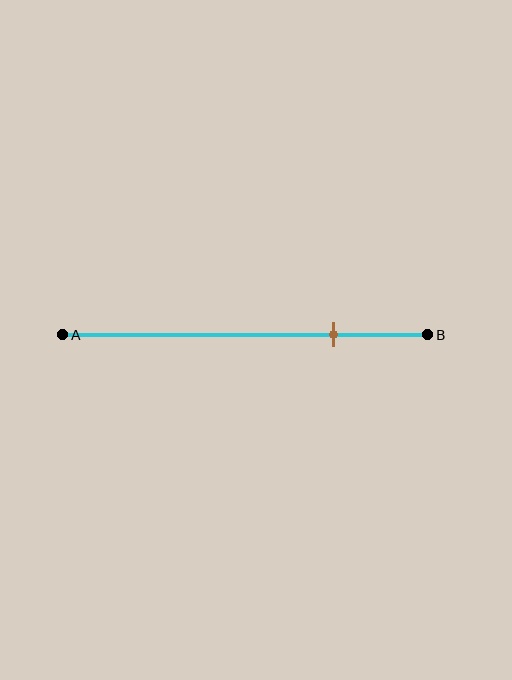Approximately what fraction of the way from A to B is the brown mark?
The brown mark is approximately 75% of the way from A to B.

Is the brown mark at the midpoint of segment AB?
No, the mark is at about 75% from A, not at the 50% midpoint.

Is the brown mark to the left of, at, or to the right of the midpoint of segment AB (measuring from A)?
The brown mark is to the right of the midpoint of segment AB.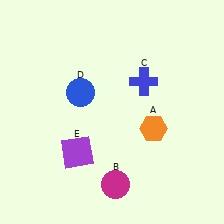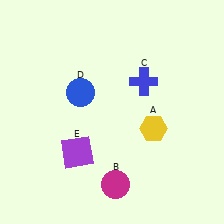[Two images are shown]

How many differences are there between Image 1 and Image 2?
There is 1 difference between the two images.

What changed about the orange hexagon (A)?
In Image 1, A is orange. In Image 2, it changed to yellow.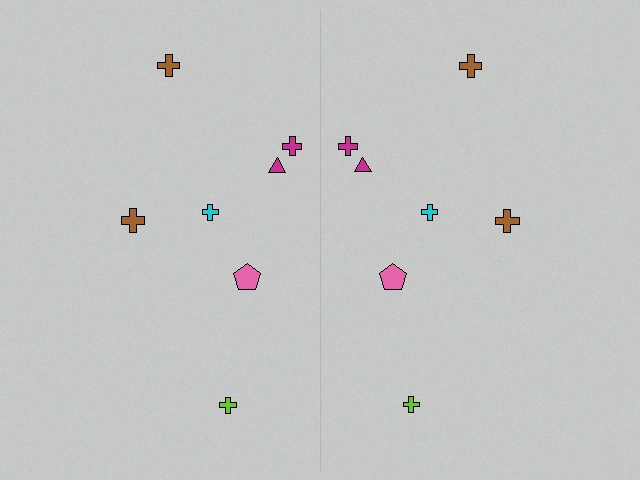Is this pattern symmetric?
Yes, this pattern has bilateral (reflection) symmetry.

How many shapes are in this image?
There are 14 shapes in this image.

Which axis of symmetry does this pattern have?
The pattern has a vertical axis of symmetry running through the center of the image.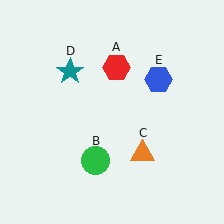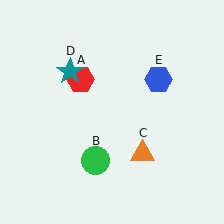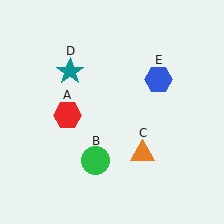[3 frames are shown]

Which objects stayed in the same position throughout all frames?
Green circle (object B) and orange triangle (object C) and teal star (object D) and blue hexagon (object E) remained stationary.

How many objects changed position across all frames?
1 object changed position: red hexagon (object A).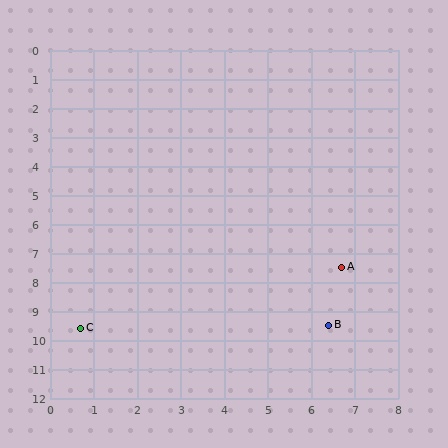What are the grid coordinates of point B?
Point B is at approximately (6.4, 9.5).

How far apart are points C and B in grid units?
Points C and B are about 5.7 grid units apart.